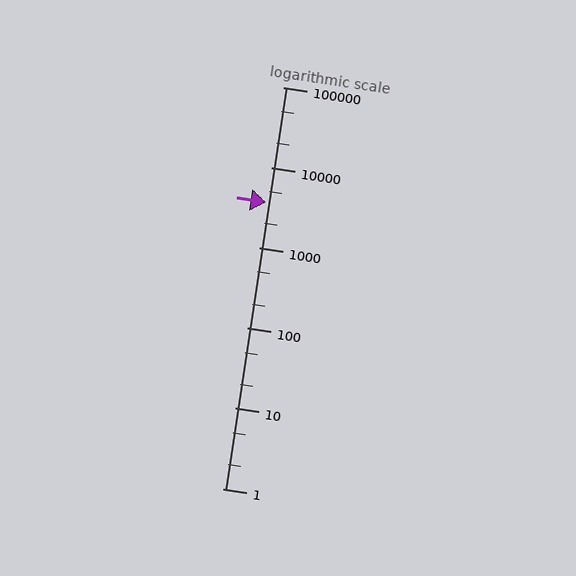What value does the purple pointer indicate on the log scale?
The pointer indicates approximately 3700.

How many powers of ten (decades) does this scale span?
The scale spans 5 decades, from 1 to 100000.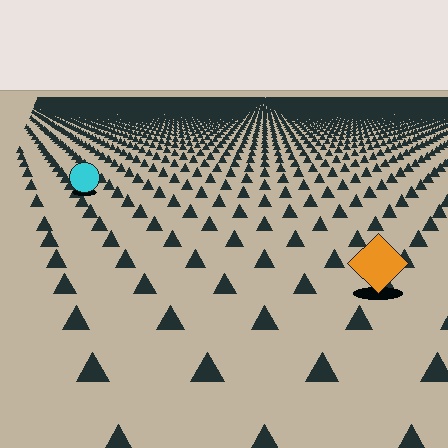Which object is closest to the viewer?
The orange diamond is closest. The texture marks near it are larger and more spread out.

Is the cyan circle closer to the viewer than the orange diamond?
No. The orange diamond is closer — you can tell from the texture gradient: the ground texture is coarser near it.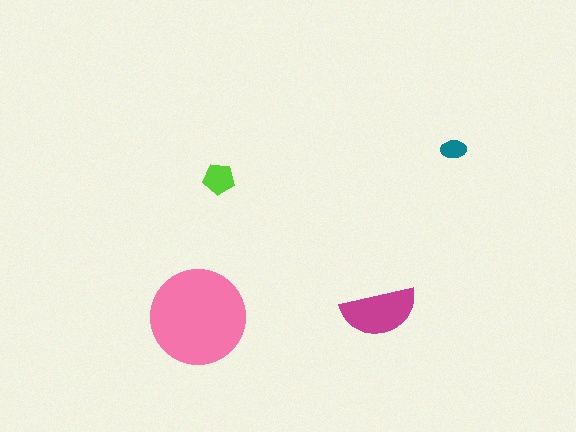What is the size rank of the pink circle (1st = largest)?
1st.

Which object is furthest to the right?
The teal ellipse is rightmost.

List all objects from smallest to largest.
The teal ellipse, the lime pentagon, the magenta semicircle, the pink circle.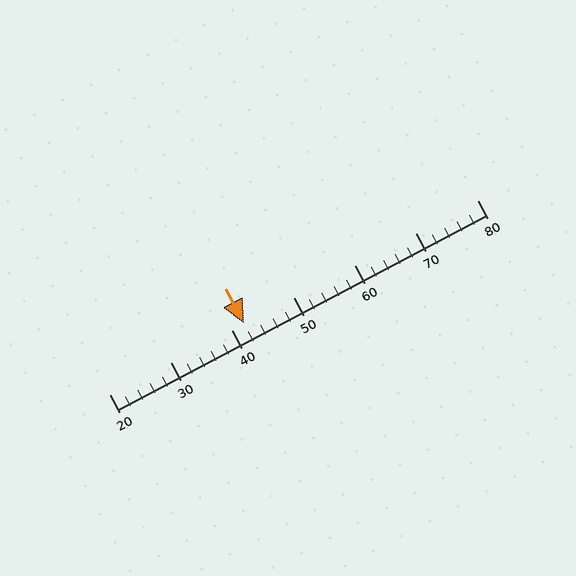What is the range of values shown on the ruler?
The ruler shows values from 20 to 80.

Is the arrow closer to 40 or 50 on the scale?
The arrow is closer to 40.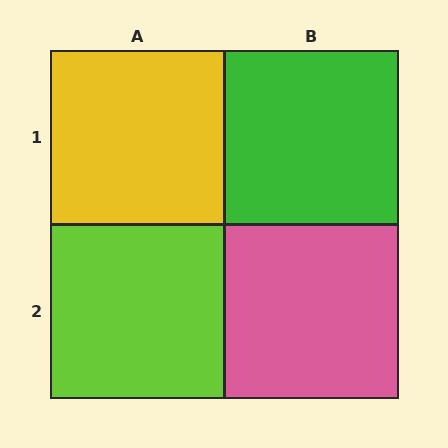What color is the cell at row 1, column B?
Green.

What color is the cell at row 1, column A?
Yellow.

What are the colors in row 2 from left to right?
Lime, pink.